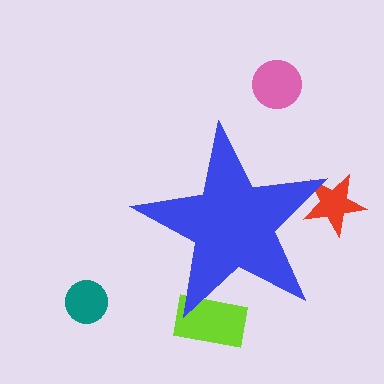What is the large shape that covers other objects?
A blue star.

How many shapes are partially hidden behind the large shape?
2 shapes are partially hidden.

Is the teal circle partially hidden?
No, the teal circle is fully visible.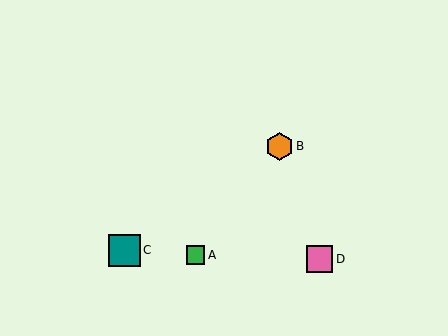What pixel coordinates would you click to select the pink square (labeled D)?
Click at (320, 259) to select the pink square D.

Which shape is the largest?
The teal square (labeled C) is the largest.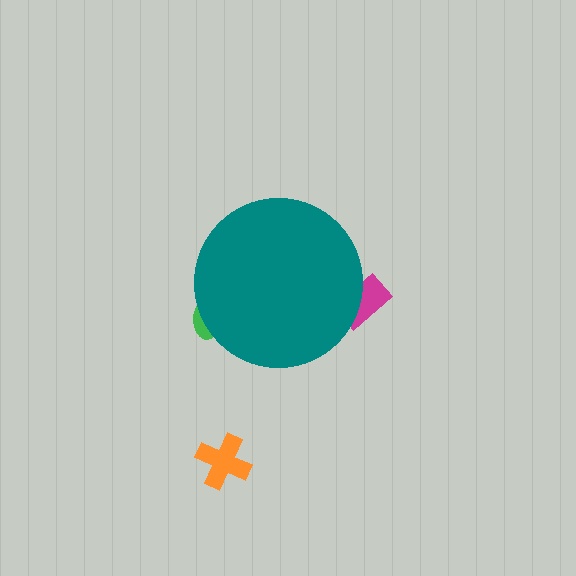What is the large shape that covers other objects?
A teal circle.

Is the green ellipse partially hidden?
Yes, the green ellipse is partially hidden behind the teal circle.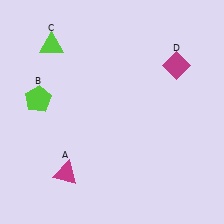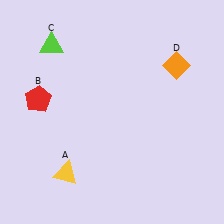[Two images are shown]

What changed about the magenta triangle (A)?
In Image 1, A is magenta. In Image 2, it changed to yellow.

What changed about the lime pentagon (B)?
In Image 1, B is lime. In Image 2, it changed to red.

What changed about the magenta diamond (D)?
In Image 1, D is magenta. In Image 2, it changed to orange.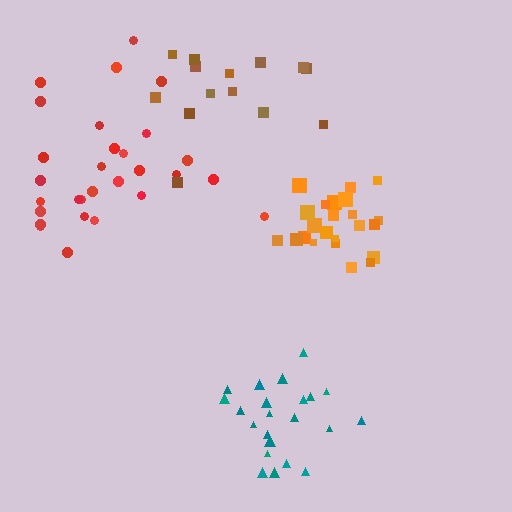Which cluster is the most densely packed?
Teal.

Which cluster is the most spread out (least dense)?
Red.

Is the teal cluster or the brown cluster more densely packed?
Teal.